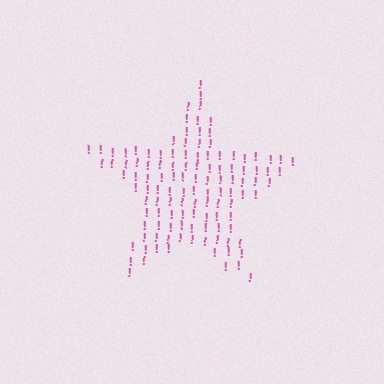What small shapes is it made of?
It is made of small exclamation marks.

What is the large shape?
The large shape is a star.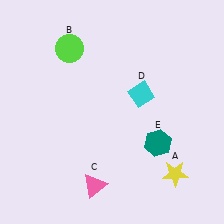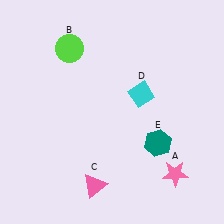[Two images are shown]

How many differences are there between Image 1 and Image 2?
There is 1 difference between the two images.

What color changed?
The star (A) changed from yellow in Image 1 to pink in Image 2.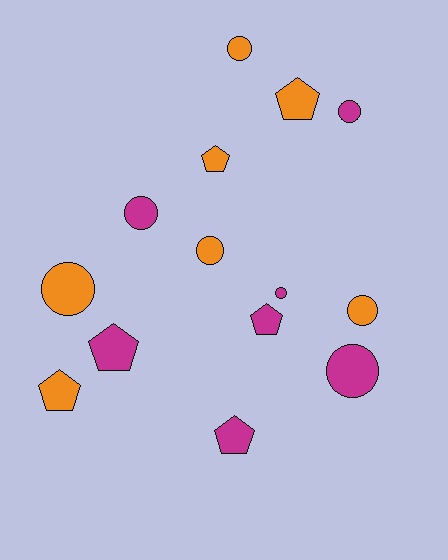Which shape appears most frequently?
Circle, with 8 objects.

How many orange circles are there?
There are 4 orange circles.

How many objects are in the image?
There are 14 objects.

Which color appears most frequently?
Orange, with 7 objects.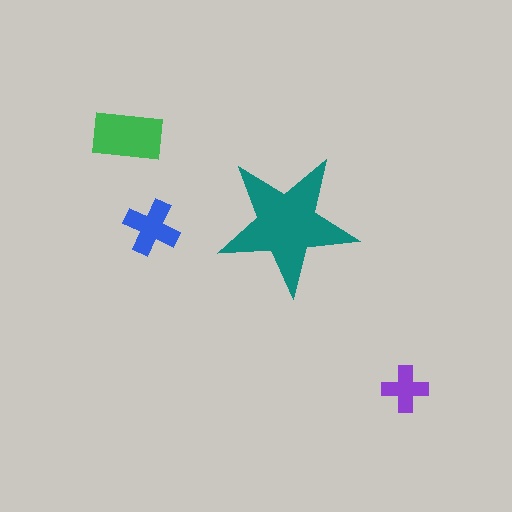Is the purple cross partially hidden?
No, the purple cross is fully visible.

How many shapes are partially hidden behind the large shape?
0 shapes are partially hidden.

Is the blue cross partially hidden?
No, the blue cross is fully visible.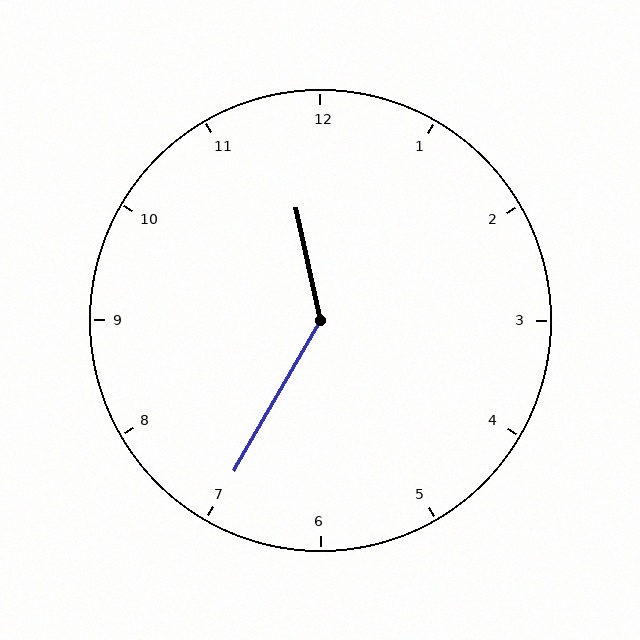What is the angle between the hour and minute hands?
Approximately 138 degrees.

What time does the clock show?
11:35.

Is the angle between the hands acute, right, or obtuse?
It is obtuse.